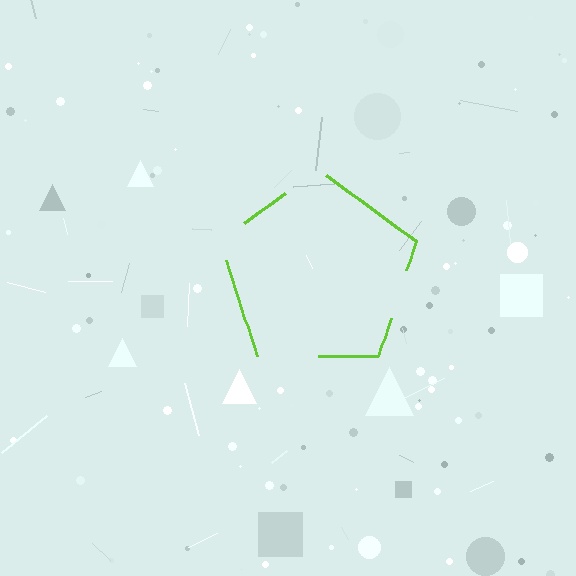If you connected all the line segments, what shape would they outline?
They would outline a pentagon.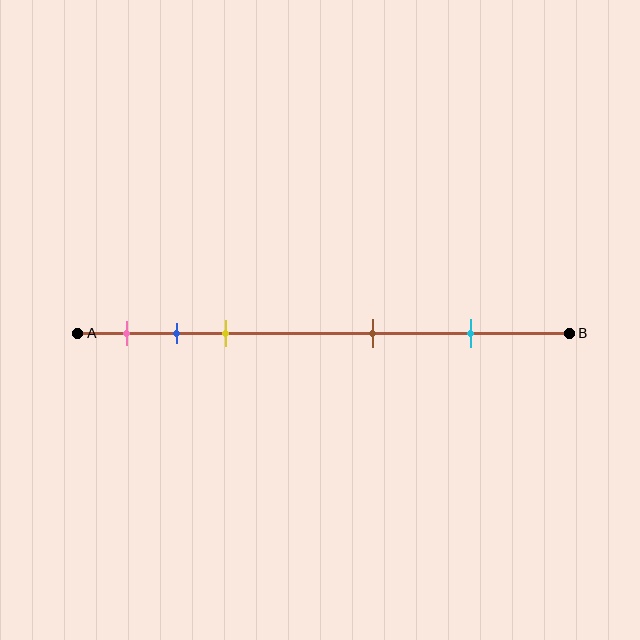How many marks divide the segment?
There are 5 marks dividing the segment.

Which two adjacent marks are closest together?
The blue and yellow marks are the closest adjacent pair.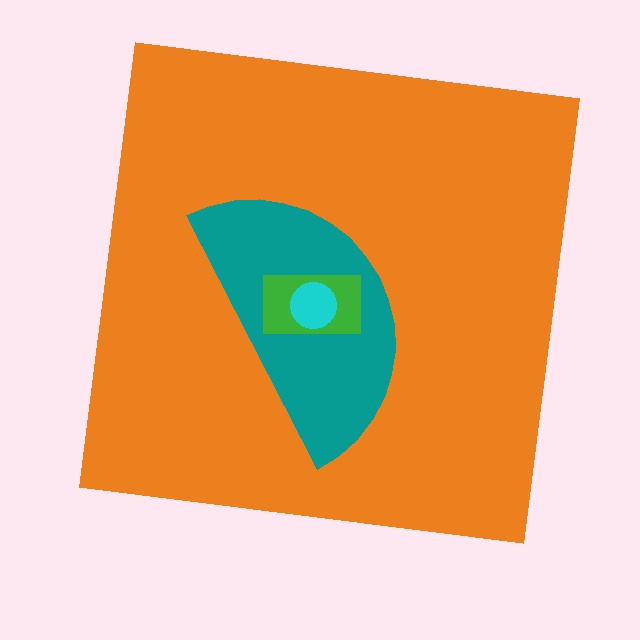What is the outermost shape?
The orange square.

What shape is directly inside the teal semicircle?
The green rectangle.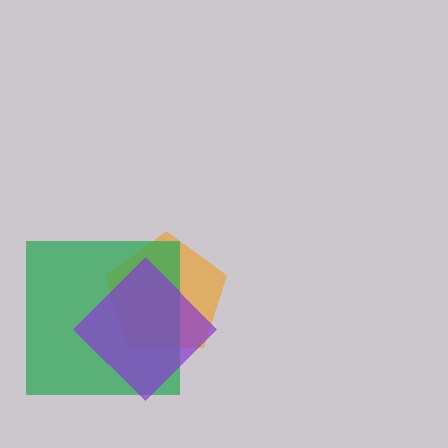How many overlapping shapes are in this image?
There are 3 overlapping shapes in the image.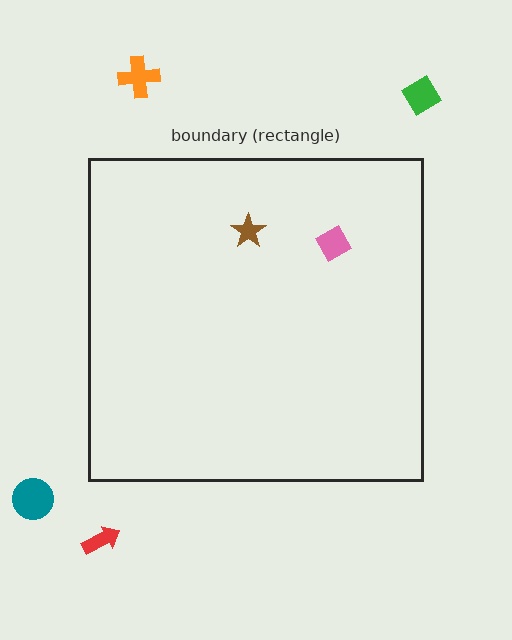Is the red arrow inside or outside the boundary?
Outside.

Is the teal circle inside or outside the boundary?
Outside.